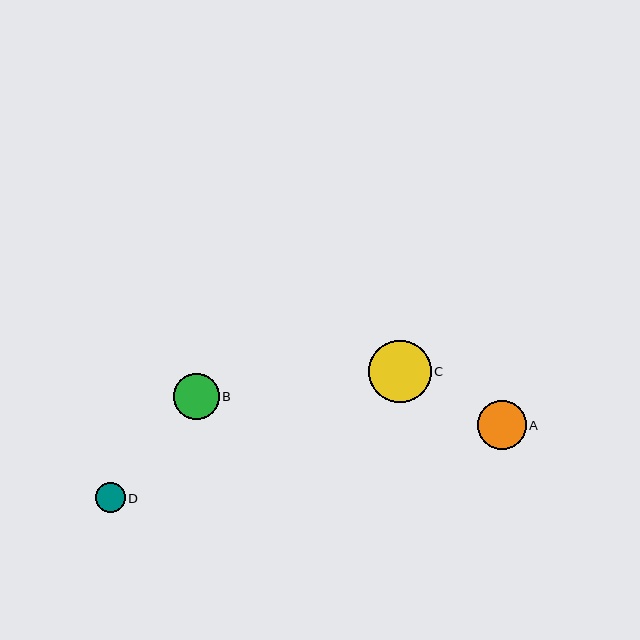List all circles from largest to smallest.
From largest to smallest: C, A, B, D.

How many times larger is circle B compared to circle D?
Circle B is approximately 1.5 times the size of circle D.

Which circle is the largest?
Circle C is the largest with a size of approximately 62 pixels.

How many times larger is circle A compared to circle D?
Circle A is approximately 1.6 times the size of circle D.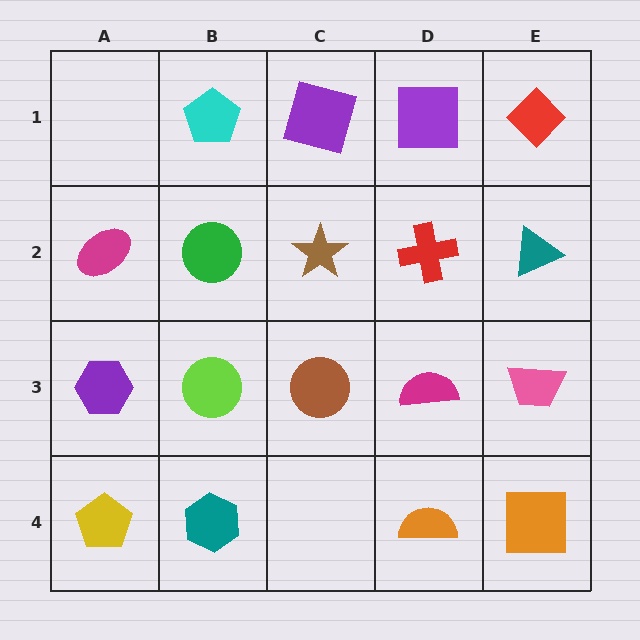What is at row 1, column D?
A purple square.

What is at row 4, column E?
An orange square.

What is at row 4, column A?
A yellow pentagon.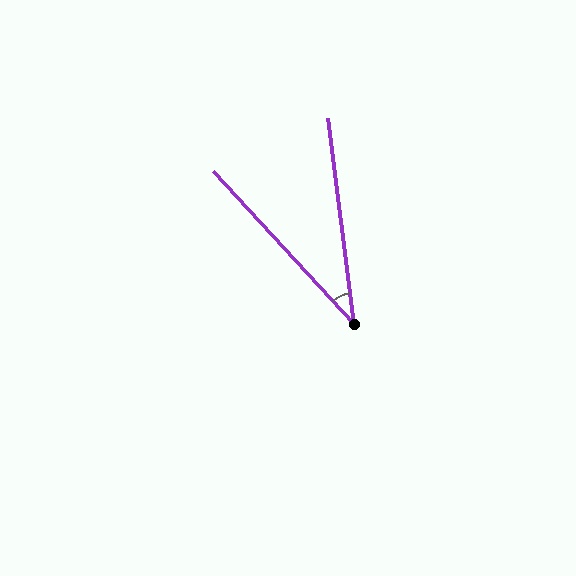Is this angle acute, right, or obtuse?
It is acute.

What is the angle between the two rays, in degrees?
Approximately 35 degrees.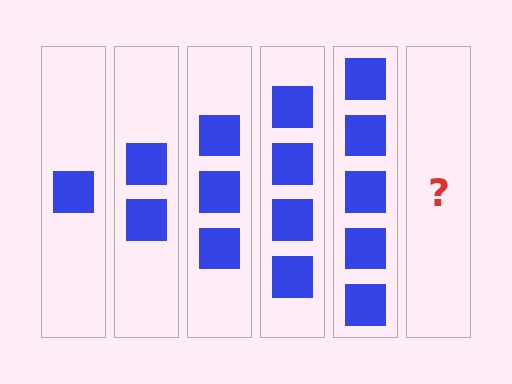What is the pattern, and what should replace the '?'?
The pattern is that each step adds one more square. The '?' should be 6 squares.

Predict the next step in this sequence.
The next step is 6 squares.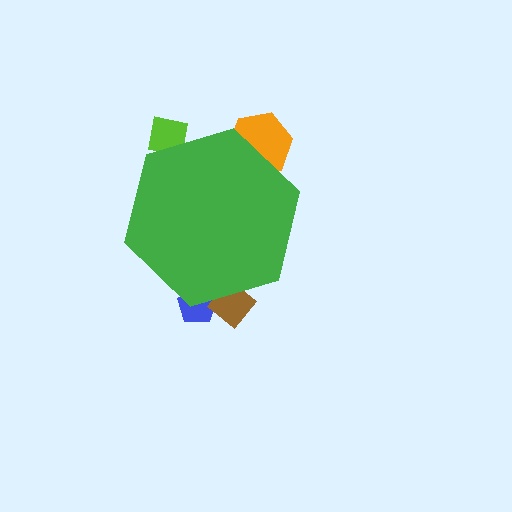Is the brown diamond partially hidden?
Yes, the brown diamond is partially hidden behind the green hexagon.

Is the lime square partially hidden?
Yes, the lime square is partially hidden behind the green hexagon.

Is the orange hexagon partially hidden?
Yes, the orange hexagon is partially hidden behind the green hexagon.